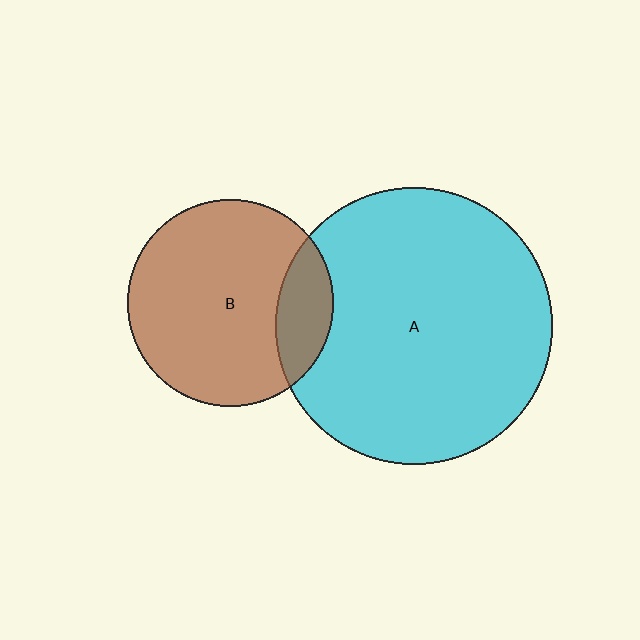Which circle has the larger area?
Circle A (cyan).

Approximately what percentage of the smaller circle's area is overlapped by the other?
Approximately 20%.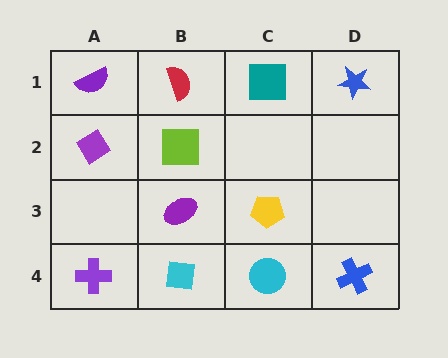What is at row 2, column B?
A lime square.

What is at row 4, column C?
A cyan circle.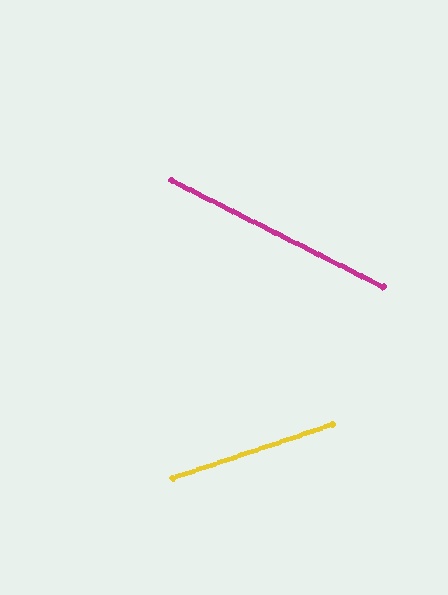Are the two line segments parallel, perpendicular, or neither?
Neither parallel nor perpendicular — they differ by about 45°.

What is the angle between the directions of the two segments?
Approximately 45 degrees.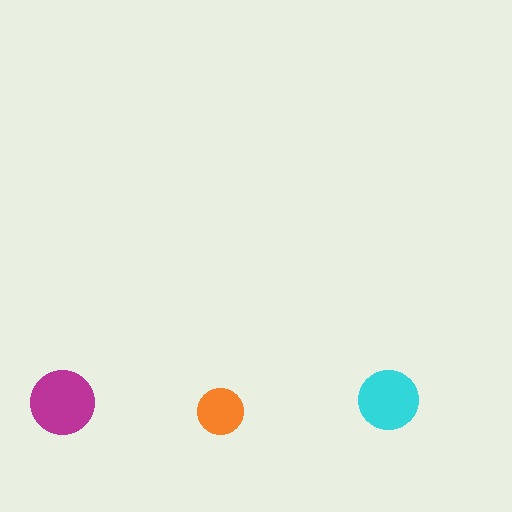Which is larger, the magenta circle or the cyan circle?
The magenta one.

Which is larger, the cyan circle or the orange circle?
The cyan one.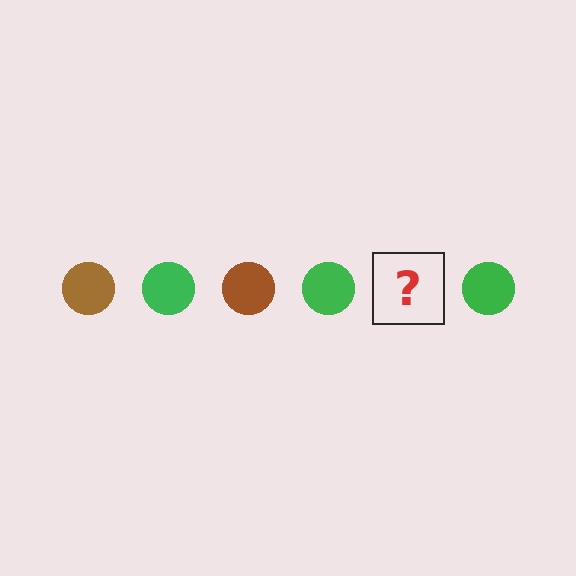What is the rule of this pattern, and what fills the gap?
The rule is that the pattern cycles through brown, green circles. The gap should be filled with a brown circle.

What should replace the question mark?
The question mark should be replaced with a brown circle.